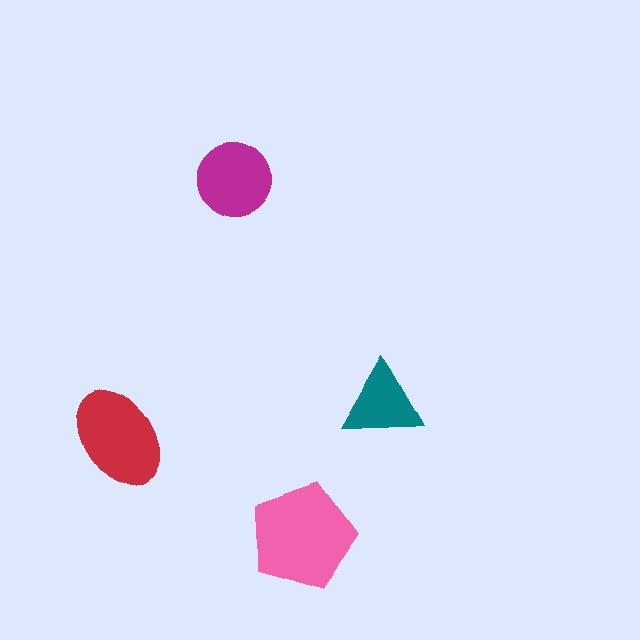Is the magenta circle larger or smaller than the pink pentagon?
Smaller.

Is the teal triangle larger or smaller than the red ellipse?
Smaller.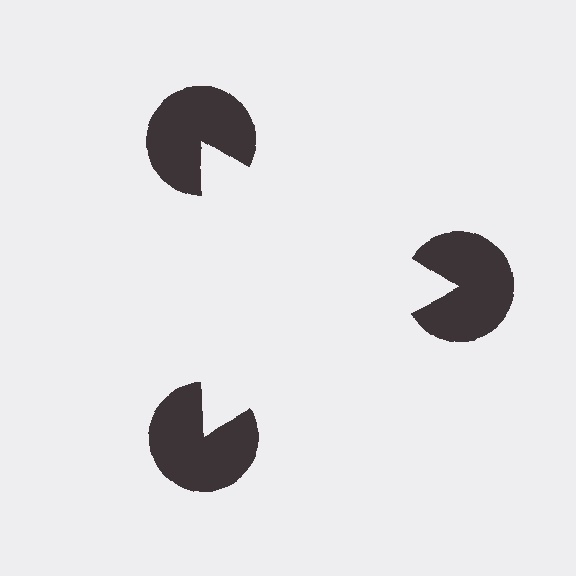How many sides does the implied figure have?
3 sides.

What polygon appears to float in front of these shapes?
An illusory triangle — its edges are inferred from the aligned wedge cuts in the pac-man discs, not physically drawn.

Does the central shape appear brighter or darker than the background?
It typically appears slightly brighter than the background, even though no actual brightness change is drawn.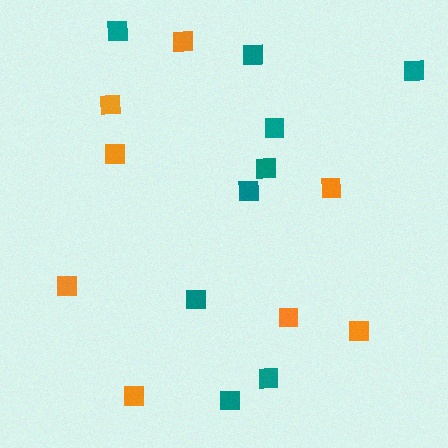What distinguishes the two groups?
There are 2 groups: one group of orange squares (8) and one group of teal squares (9).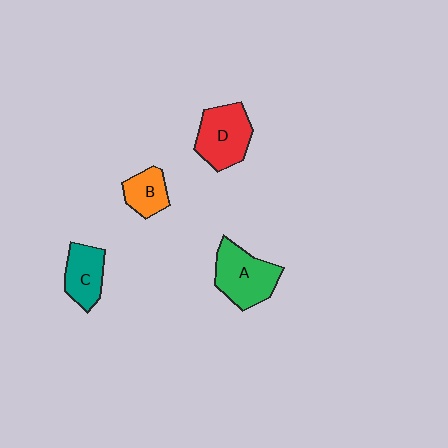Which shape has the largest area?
Shape A (green).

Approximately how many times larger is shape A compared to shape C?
Approximately 1.4 times.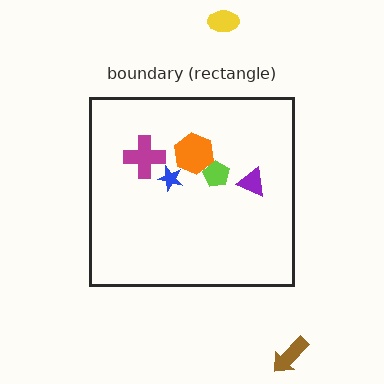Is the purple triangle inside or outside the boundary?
Inside.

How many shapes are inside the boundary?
5 inside, 2 outside.